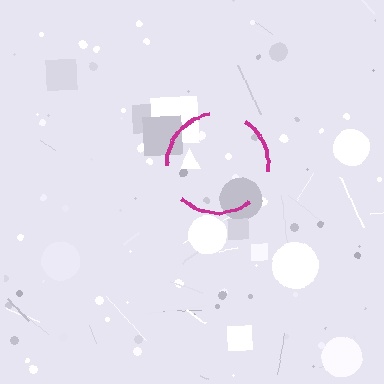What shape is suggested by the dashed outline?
The dashed outline suggests a circle.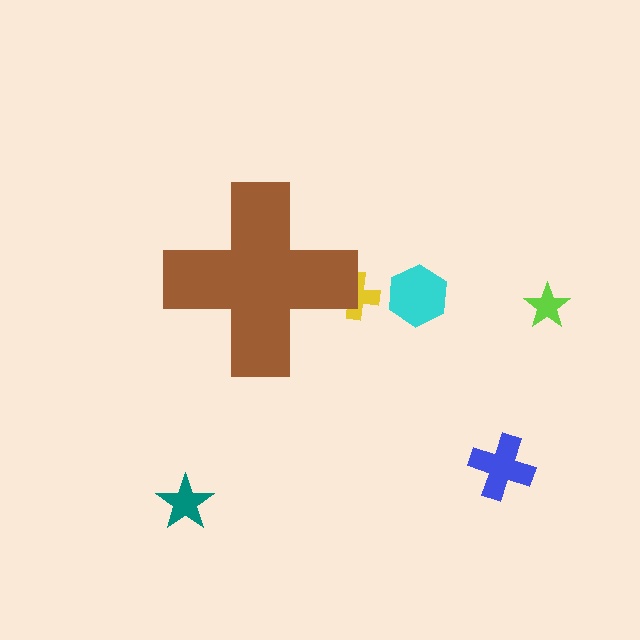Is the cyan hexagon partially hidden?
No, the cyan hexagon is fully visible.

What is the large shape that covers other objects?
A brown cross.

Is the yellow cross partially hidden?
Yes, the yellow cross is partially hidden behind the brown cross.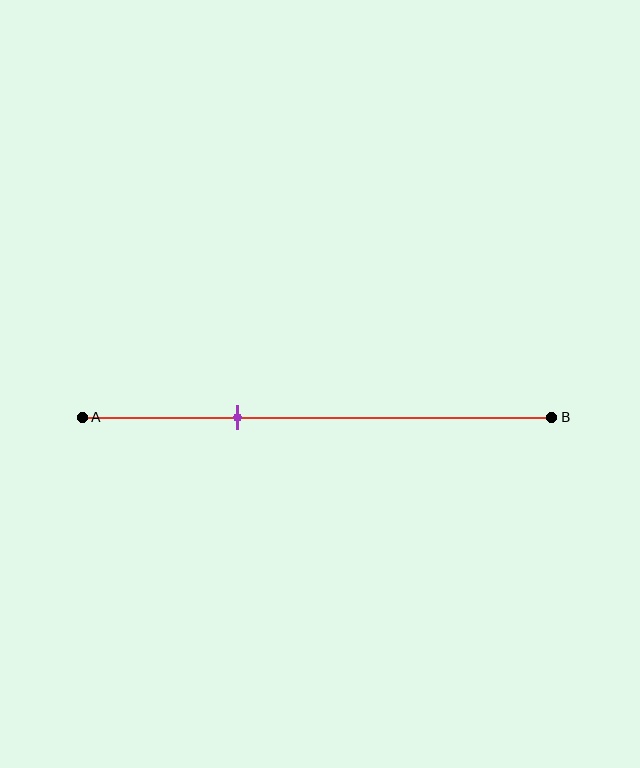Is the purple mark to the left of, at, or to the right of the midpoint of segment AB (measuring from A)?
The purple mark is to the left of the midpoint of segment AB.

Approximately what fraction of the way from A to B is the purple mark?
The purple mark is approximately 35% of the way from A to B.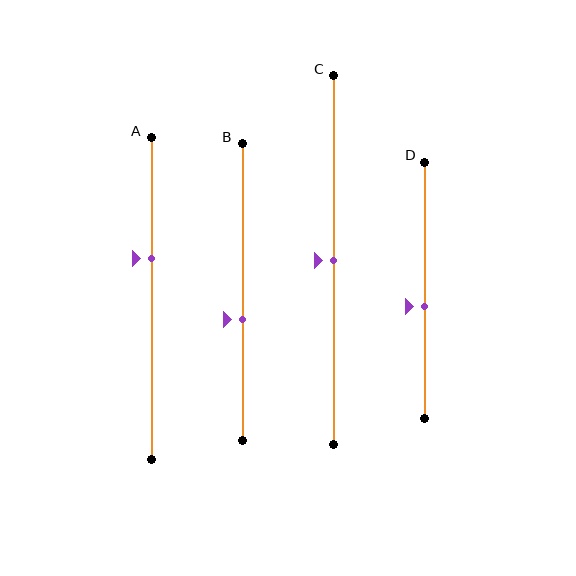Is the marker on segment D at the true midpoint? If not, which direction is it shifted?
No, the marker on segment D is shifted downward by about 6% of the segment length.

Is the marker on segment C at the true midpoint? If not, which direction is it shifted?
Yes, the marker on segment C is at the true midpoint.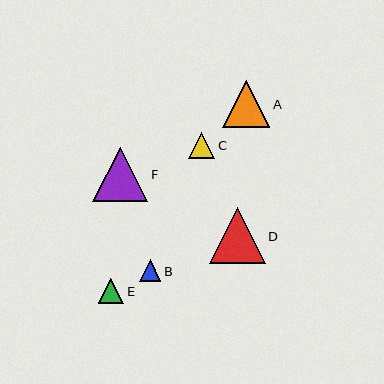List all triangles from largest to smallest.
From largest to smallest: D, F, A, C, E, B.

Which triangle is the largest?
Triangle D is the largest with a size of approximately 56 pixels.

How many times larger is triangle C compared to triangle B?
Triangle C is approximately 1.2 times the size of triangle B.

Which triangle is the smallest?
Triangle B is the smallest with a size of approximately 21 pixels.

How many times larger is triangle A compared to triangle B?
Triangle A is approximately 2.2 times the size of triangle B.